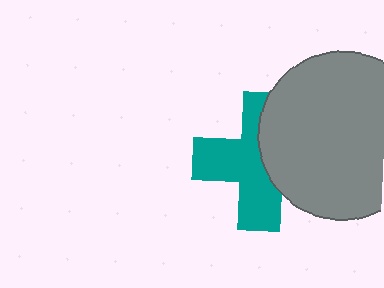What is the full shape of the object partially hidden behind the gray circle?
The partially hidden object is a teal cross.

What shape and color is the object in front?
The object in front is a gray circle.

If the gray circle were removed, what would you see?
You would see the complete teal cross.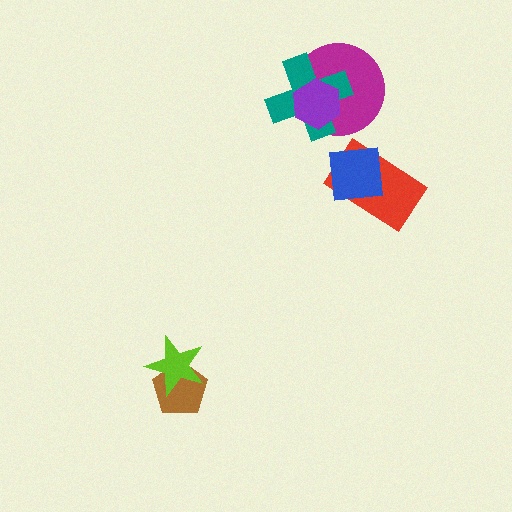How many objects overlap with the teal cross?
2 objects overlap with the teal cross.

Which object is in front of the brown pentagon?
The lime star is in front of the brown pentagon.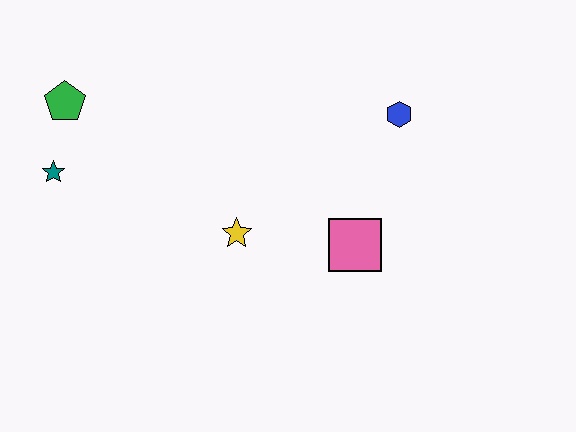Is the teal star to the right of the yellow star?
No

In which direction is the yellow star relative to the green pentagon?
The yellow star is to the right of the green pentagon.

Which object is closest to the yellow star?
The pink square is closest to the yellow star.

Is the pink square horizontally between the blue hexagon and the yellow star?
Yes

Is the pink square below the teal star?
Yes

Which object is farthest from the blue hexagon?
The teal star is farthest from the blue hexagon.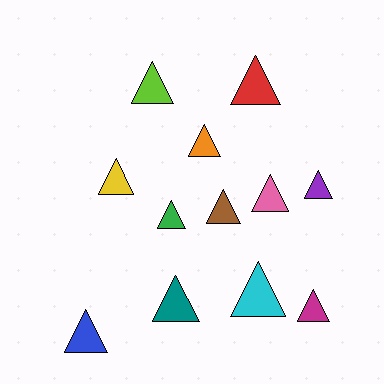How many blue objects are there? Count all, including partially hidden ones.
There is 1 blue object.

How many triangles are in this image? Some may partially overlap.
There are 12 triangles.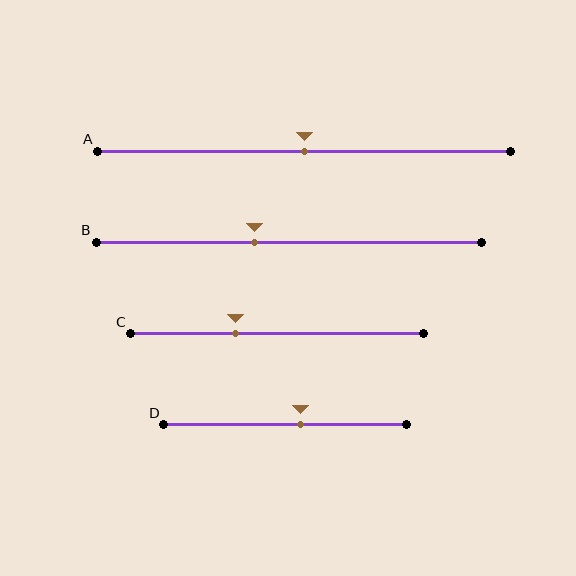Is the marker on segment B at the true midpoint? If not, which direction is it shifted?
No, the marker on segment B is shifted to the left by about 9% of the segment length.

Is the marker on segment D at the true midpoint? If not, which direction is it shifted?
No, the marker on segment D is shifted to the right by about 6% of the segment length.